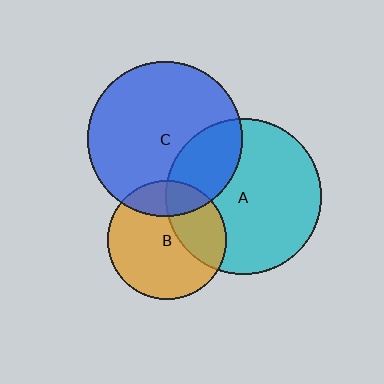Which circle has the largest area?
Circle A (cyan).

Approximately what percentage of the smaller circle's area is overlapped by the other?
Approximately 30%.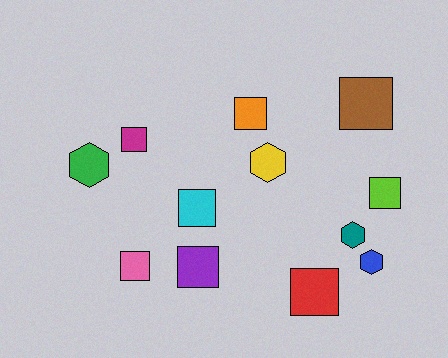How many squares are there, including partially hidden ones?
There are 8 squares.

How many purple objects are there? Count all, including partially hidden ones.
There is 1 purple object.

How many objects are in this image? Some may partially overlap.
There are 12 objects.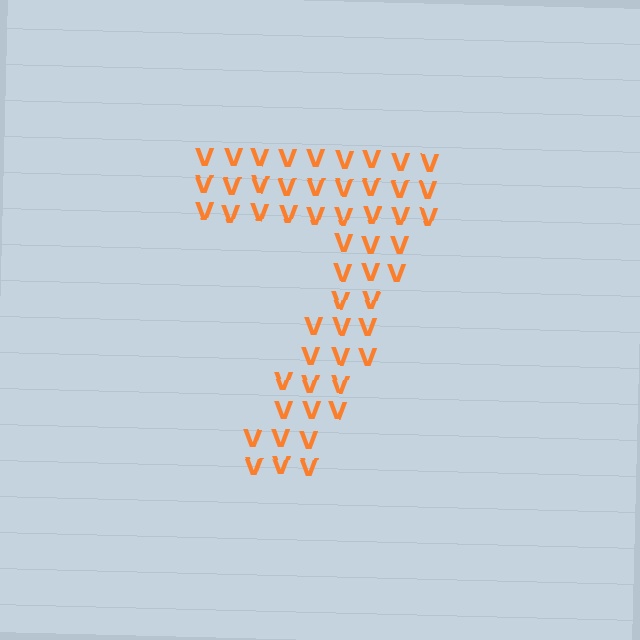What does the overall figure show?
The overall figure shows the digit 7.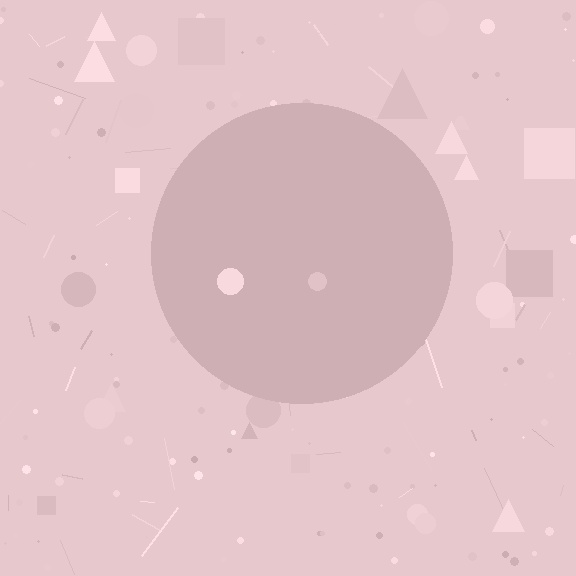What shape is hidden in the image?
A circle is hidden in the image.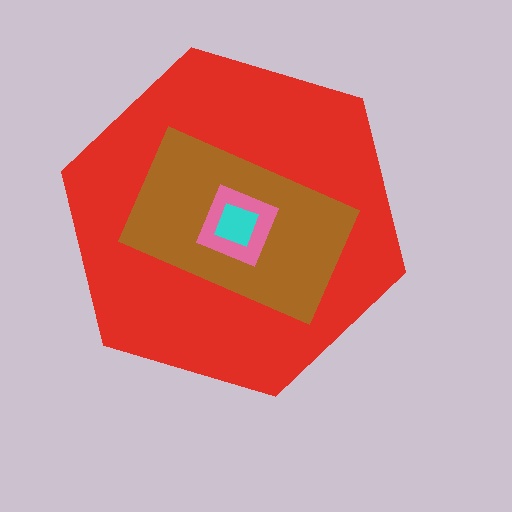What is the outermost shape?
The red hexagon.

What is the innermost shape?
The cyan diamond.